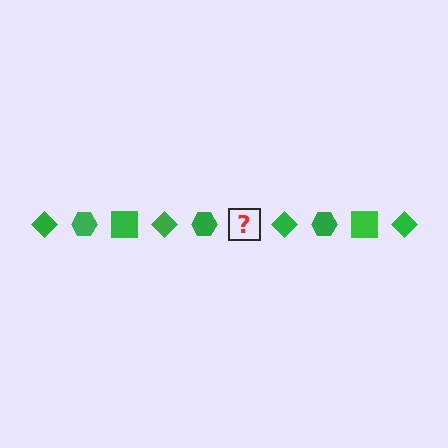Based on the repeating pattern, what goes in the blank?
The blank should be a green square.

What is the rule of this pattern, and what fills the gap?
The rule is that the pattern cycles through diamond, hexagon, square shapes in green. The gap should be filled with a green square.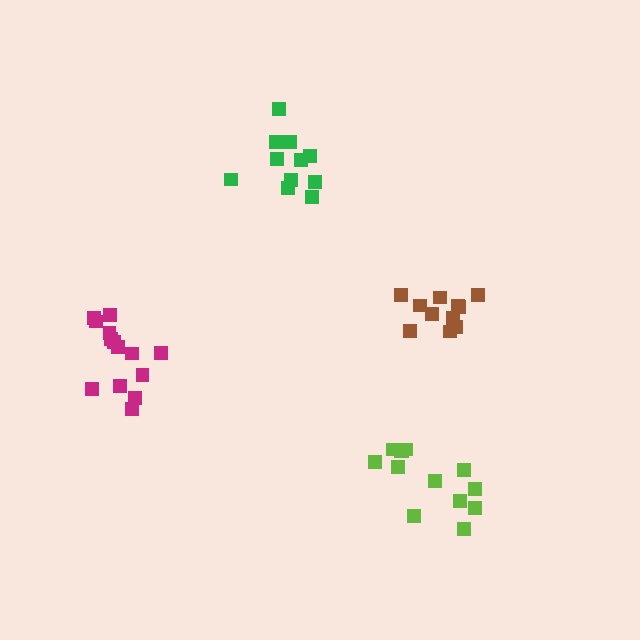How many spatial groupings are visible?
There are 4 spatial groupings.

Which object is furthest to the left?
The magenta cluster is leftmost.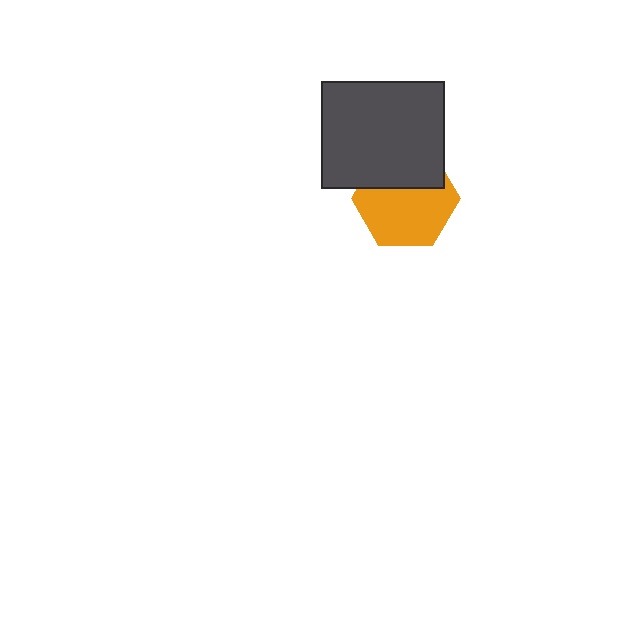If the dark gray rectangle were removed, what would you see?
You would see the complete orange hexagon.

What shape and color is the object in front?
The object in front is a dark gray rectangle.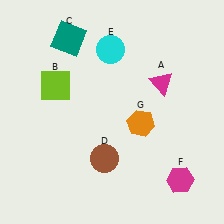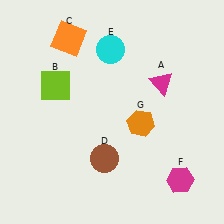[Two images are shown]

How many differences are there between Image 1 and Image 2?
There is 1 difference between the two images.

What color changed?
The square (C) changed from teal in Image 1 to orange in Image 2.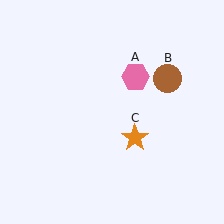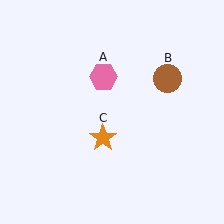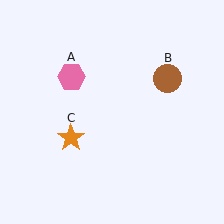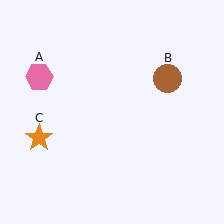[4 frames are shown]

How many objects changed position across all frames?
2 objects changed position: pink hexagon (object A), orange star (object C).